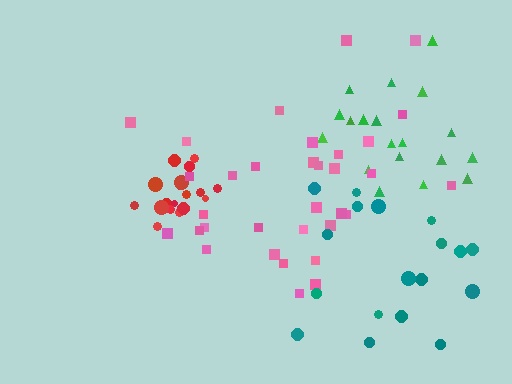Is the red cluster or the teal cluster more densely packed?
Red.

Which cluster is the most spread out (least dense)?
Teal.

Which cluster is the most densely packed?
Red.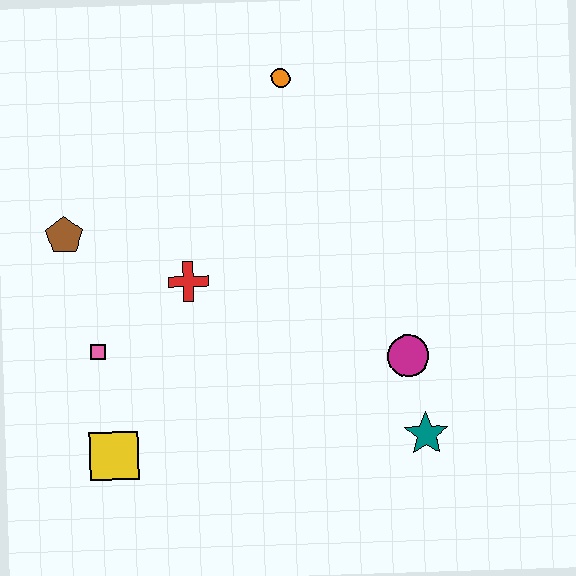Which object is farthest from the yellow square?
The orange circle is farthest from the yellow square.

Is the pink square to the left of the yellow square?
Yes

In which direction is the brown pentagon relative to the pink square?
The brown pentagon is above the pink square.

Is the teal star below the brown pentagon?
Yes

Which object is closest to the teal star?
The magenta circle is closest to the teal star.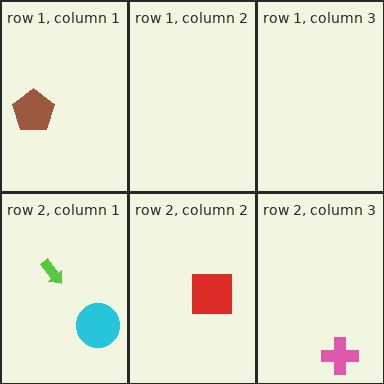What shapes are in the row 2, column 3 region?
The pink cross.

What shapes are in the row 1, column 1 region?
The brown pentagon.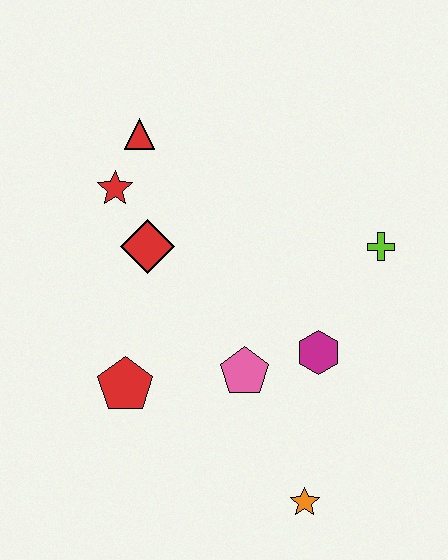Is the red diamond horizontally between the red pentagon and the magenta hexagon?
Yes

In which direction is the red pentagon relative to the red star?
The red pentagon is below the red star.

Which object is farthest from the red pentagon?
The lime cross is farthest from the red pentagon.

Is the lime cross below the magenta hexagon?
No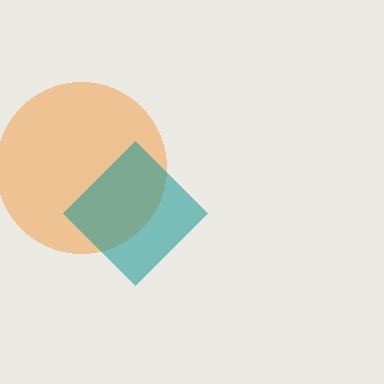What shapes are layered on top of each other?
The layered shapes are: an orange circle, a teal diamond.